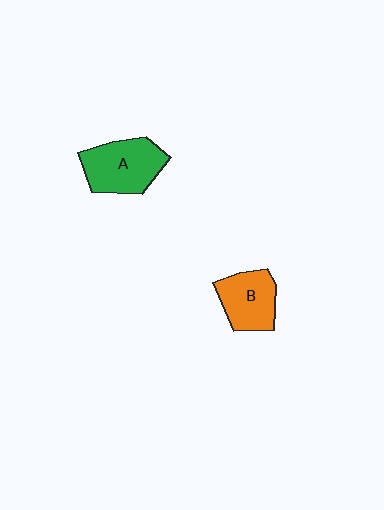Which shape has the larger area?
Shape A (green).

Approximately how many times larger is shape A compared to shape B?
Approximately 1.3 times.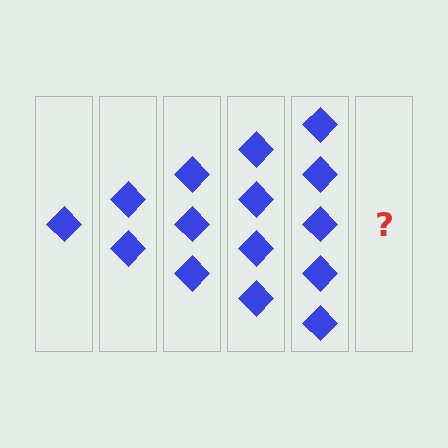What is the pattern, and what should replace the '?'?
The pattern is that each step adds one more diamond. The '?' should be 6 diamonds.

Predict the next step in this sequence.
The next step is 6 diamonds.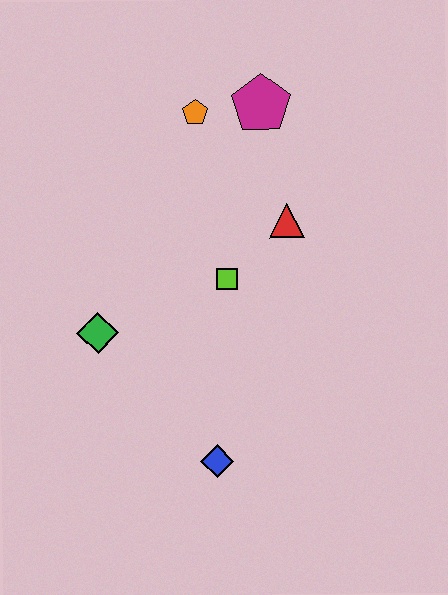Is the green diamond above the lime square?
No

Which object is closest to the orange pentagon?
The magenta pentagon is closest to the orange pentagon.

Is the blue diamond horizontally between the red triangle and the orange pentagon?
Yes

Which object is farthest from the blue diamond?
The magenta pentagon is farthest from the blue diamond.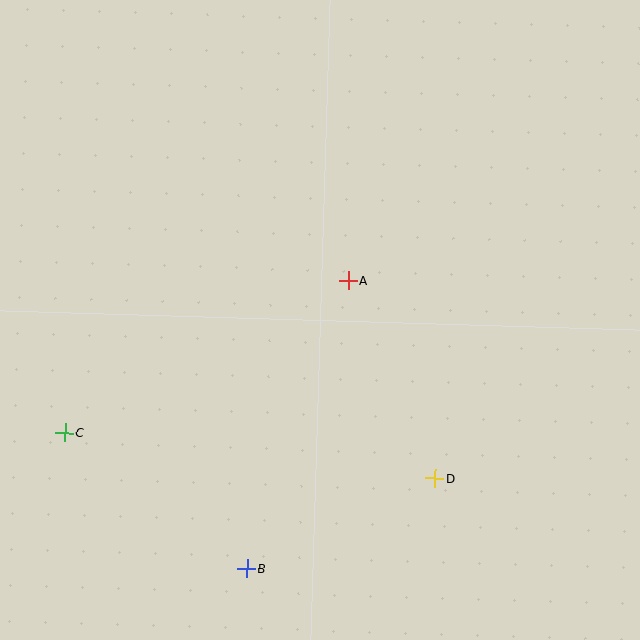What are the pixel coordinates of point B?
Point B is at (247, 569).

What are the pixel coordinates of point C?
Point C is at (65, 433).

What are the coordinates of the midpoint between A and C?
The midpoint between A and C is at (206, 357).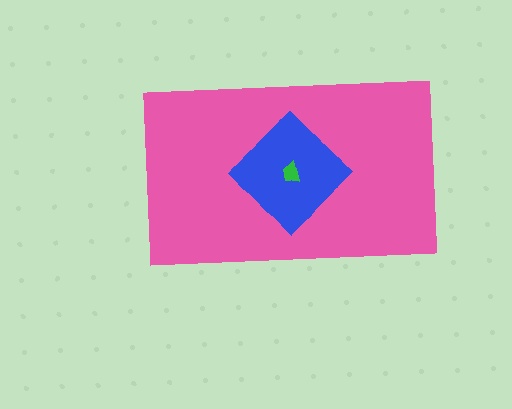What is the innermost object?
The green trapezoid.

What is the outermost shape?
The pink rectangle.